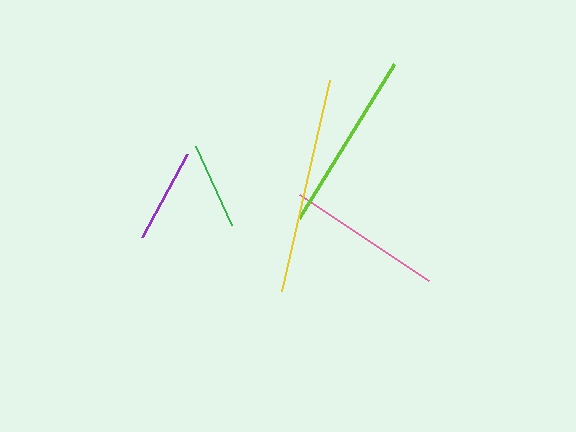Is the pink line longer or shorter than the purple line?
The pink line is longer than the purple line.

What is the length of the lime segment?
The lime segment is approximately 181 pixels long.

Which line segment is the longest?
The yellow line is the longest at approximately 216 pixels.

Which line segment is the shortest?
The green line is the shortest at approximately 86 pixels.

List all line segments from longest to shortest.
From longest to shortest: yellow, lime, pink, purple, green.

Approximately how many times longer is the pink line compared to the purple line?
The pink line is approximately 1.6 times the length of the purple line.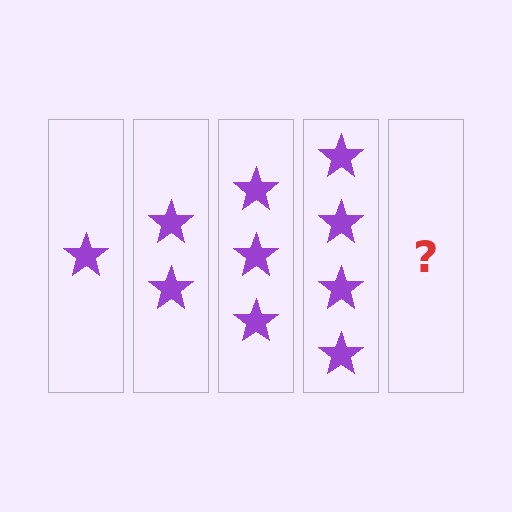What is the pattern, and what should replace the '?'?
The pattern is that each step adds one more star. The '?' should be 5 stars.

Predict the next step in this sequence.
The next step is 5 stars.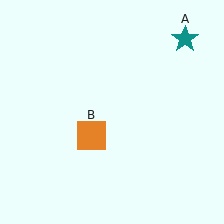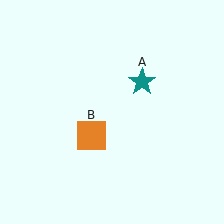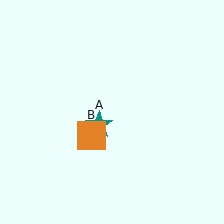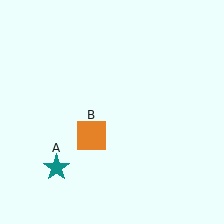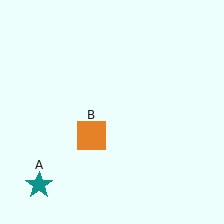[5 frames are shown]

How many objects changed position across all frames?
1 object changed position: teal star (object A).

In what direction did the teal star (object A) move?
The teal star (object A) moved down and to the left.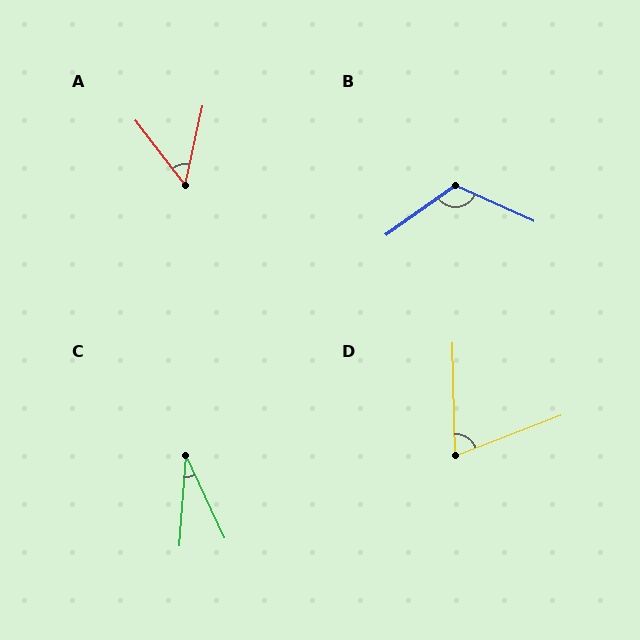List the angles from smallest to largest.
C (29°), A (51°), D (71°), B (120°).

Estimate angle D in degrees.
Approximately 71 degrees.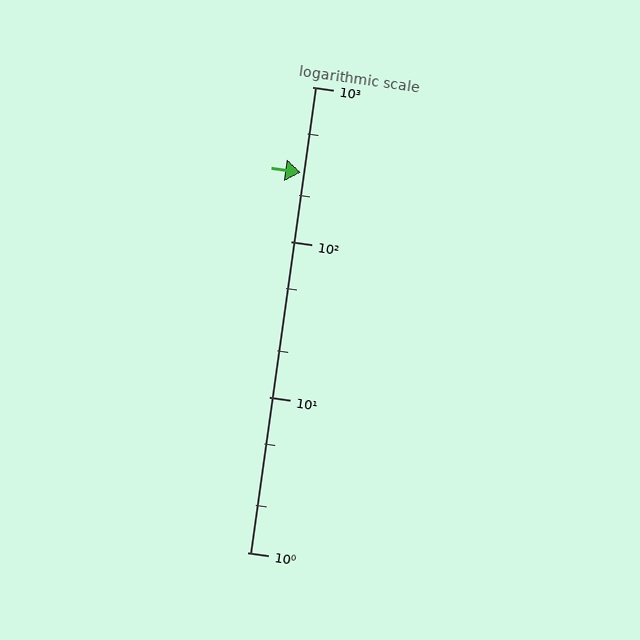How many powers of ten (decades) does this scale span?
The scale spans 3 decades, from 1 to 1000.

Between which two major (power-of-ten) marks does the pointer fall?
The pointer is between 100 and 1000.